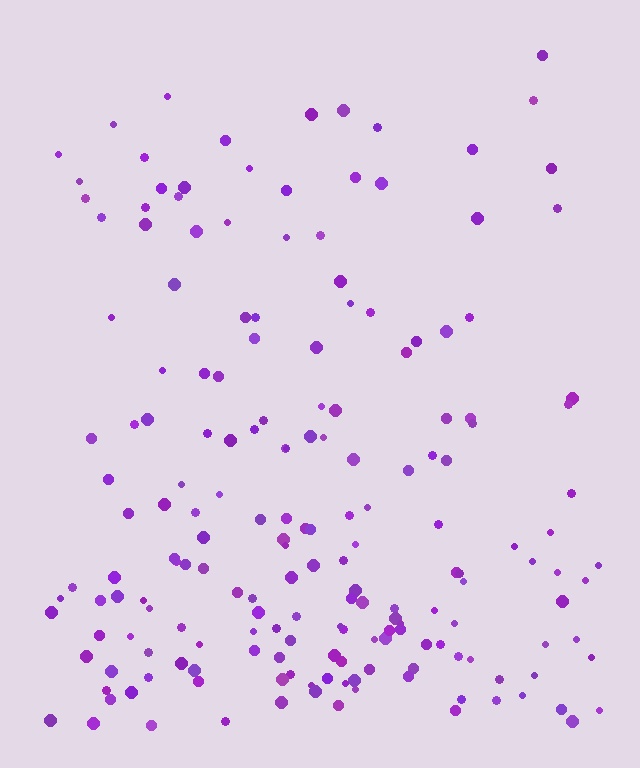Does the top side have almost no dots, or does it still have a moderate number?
Still a moderate number, just noticeably fewer than the bottom.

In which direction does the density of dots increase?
From top to bottom, with the bottom side densest.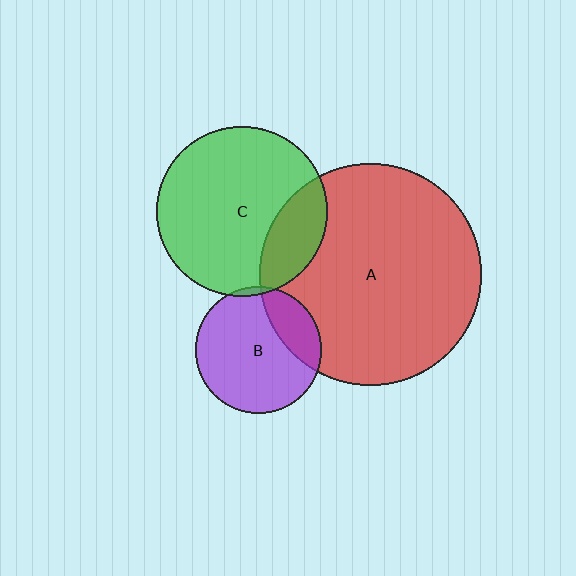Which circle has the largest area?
Circle A (red).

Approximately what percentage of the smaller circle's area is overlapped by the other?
Approximately 20%.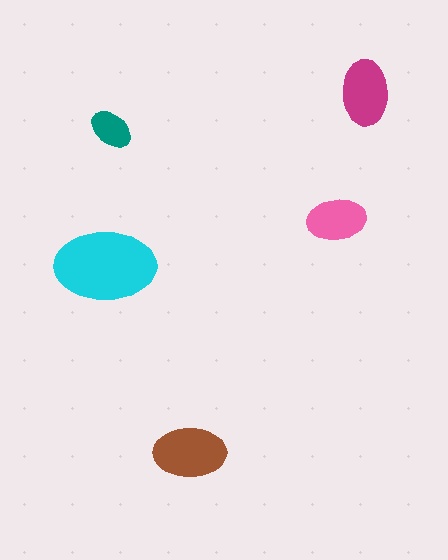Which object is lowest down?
The brown ellipse is bottommost.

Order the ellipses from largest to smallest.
the cyan one, the brown one, the magenta one, the pink one, the teal one.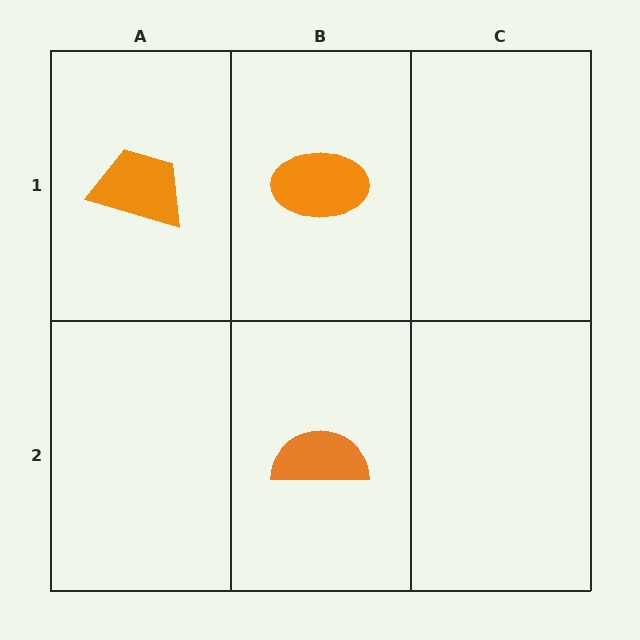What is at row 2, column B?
An orange semicircle.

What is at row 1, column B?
An orange ellipse.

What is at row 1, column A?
An orange trapezoid.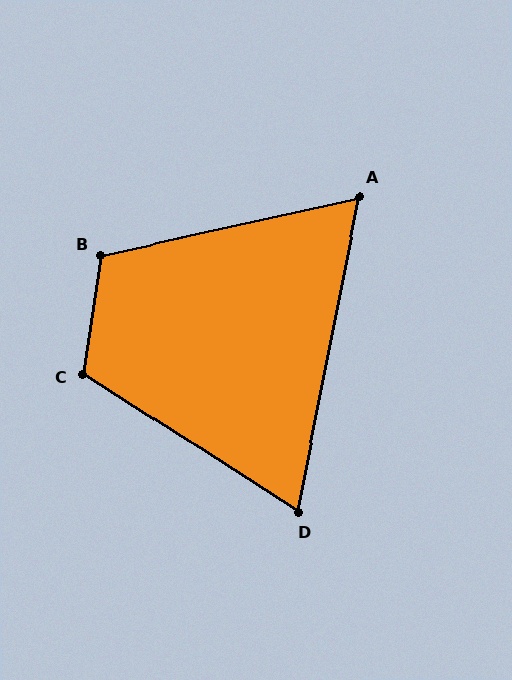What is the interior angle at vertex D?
Approximately 68 degrees (acute).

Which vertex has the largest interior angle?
C, at approximately 114 degrees.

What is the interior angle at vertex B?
Approximately 112 degrees (obtuse).